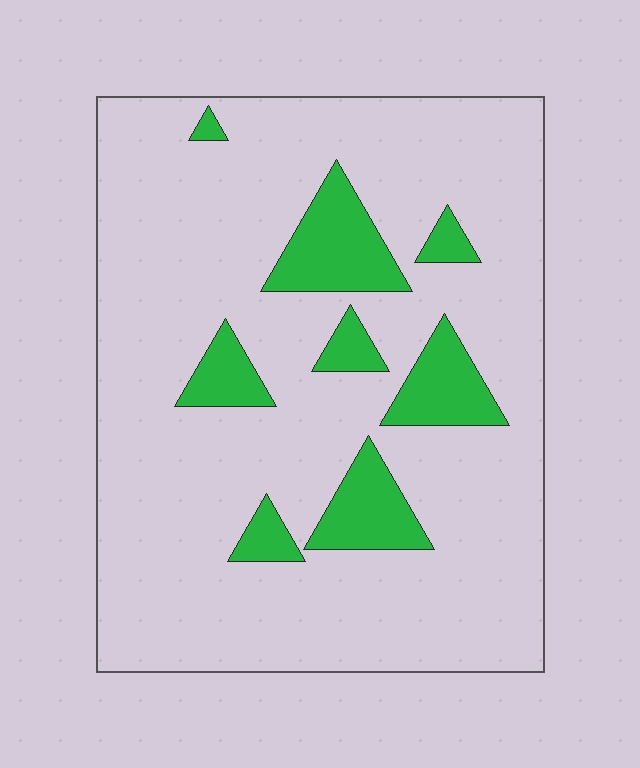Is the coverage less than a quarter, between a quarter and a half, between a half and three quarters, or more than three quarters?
Less than a quarter.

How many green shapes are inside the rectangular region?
8.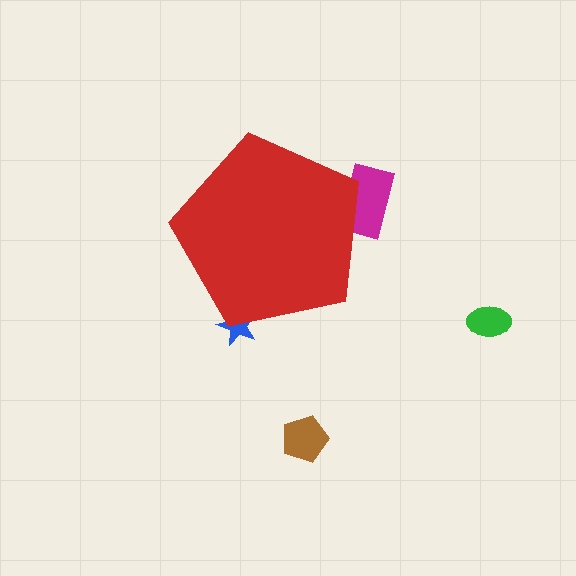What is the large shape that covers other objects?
A red pentagon.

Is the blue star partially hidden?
Yes, the blue star is partially hidden behind the red pentagon.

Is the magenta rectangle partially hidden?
Yes, the magenta rectangle is partially hidden behind the red pentagon.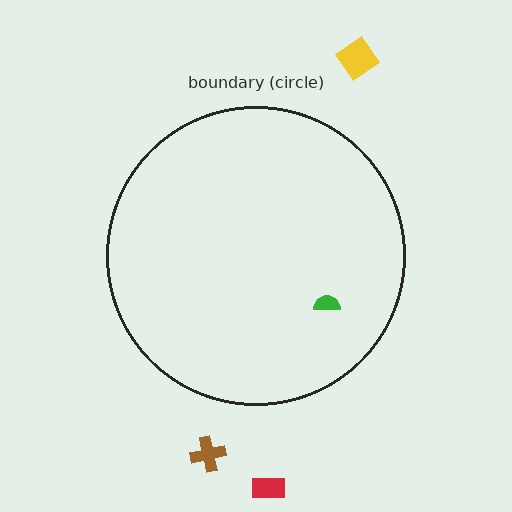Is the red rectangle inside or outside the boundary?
Outside.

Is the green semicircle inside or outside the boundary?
Inside.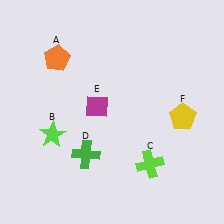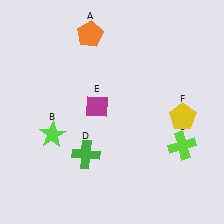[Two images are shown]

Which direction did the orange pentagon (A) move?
The orange pentagon (A) moved right.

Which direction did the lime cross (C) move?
The lime cross (C) moved right.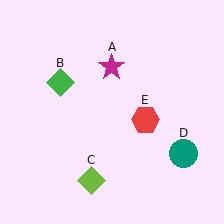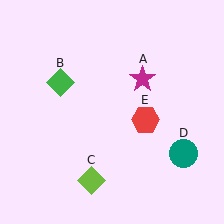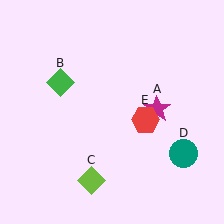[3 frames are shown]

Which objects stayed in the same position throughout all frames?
Green diamond (object B) and lime diamond (object C) and teal circle (object D) and red hexagon (object E) remained stationary.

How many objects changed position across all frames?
1 object changed position: magenta star (object A).